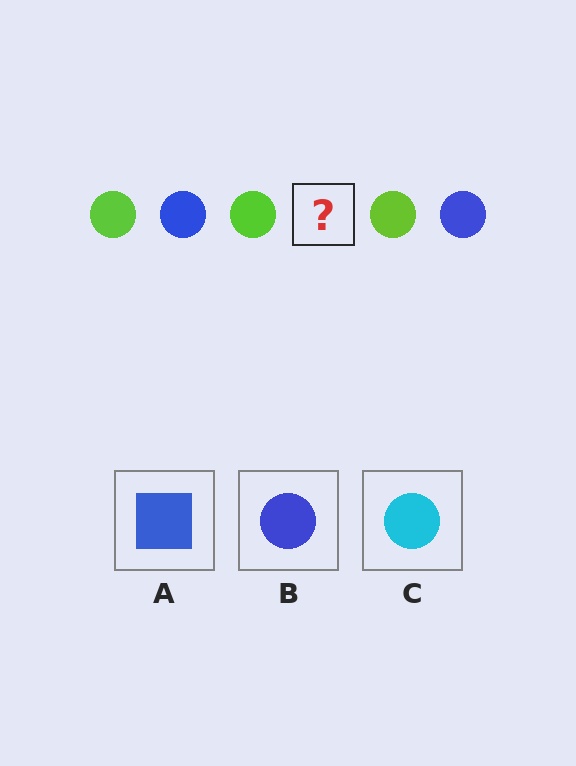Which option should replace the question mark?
Option B.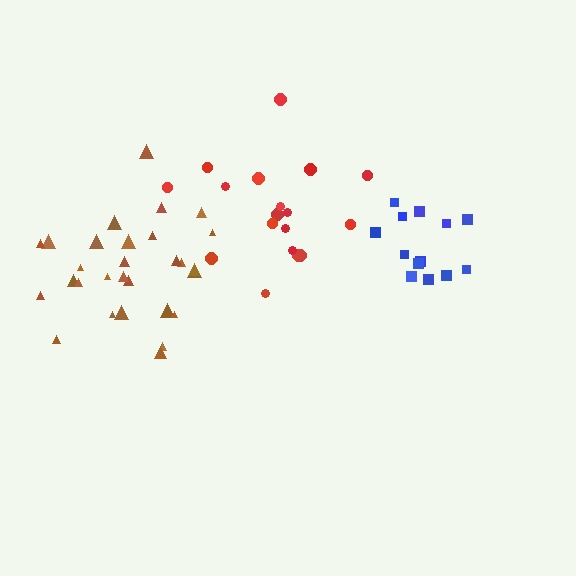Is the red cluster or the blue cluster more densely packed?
Blue.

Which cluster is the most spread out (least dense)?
Red.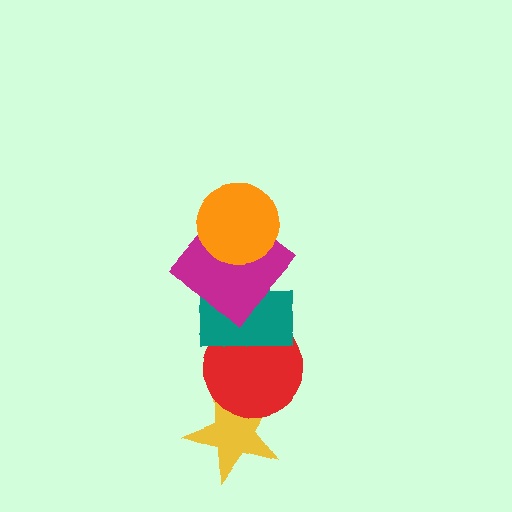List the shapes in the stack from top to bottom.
From top to bottom: the orange circle, the magenta diamond, the teal rectangle, the red circle, the yellow star.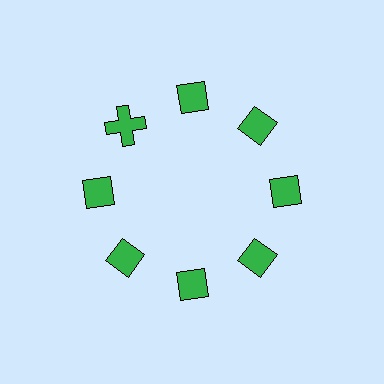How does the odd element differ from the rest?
It has a different shape: cross instead of diamond.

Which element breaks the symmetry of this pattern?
The green cross at roughly the 10 o'clock position breaks the symmetry. All other shapes are green diamonds.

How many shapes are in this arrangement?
There are 8 shapes arranged in a ring pattern.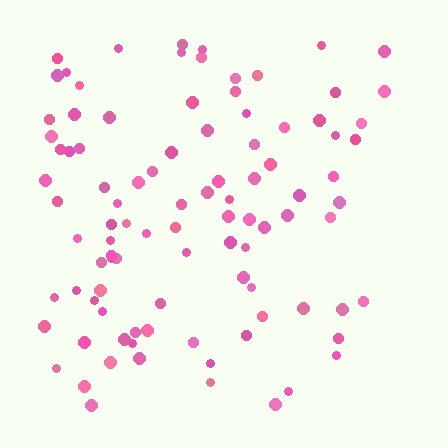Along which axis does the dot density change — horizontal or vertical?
Horizontal.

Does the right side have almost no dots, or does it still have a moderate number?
Still a moderate number, just noticeably fewer than the left.